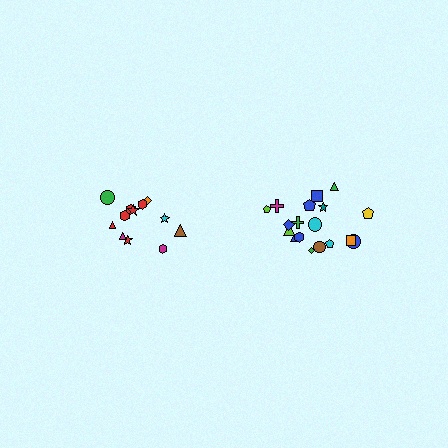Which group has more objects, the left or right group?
The right group.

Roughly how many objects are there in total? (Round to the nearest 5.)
Roughly 30 objects in total.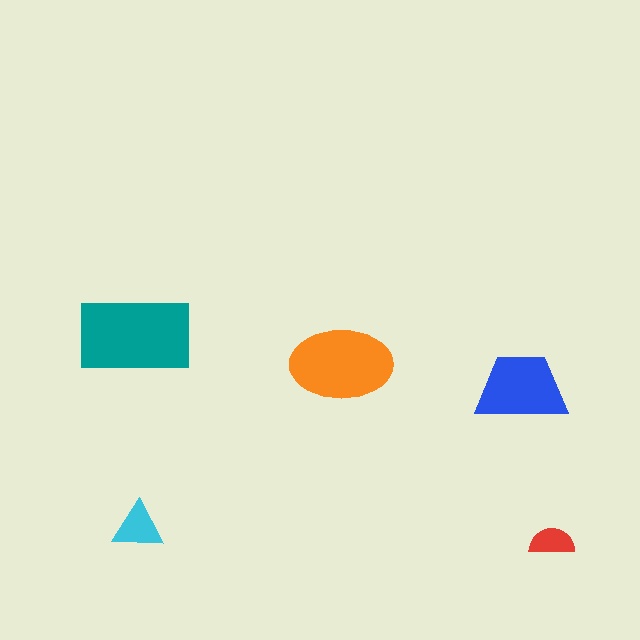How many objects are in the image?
There are 5 objects in the image.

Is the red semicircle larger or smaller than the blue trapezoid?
Smaller.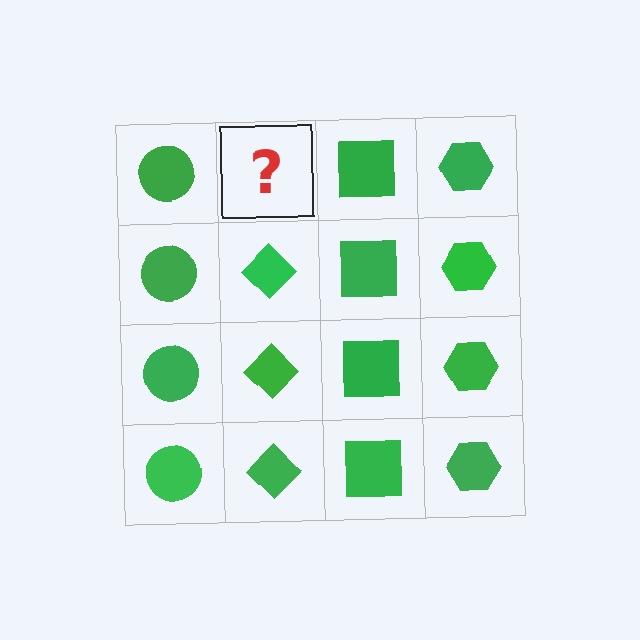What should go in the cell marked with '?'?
The missing cell should contain a green diamond.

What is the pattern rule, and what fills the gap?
The rule is that each column has a consistent shape. The gap should be filled with a green diamond.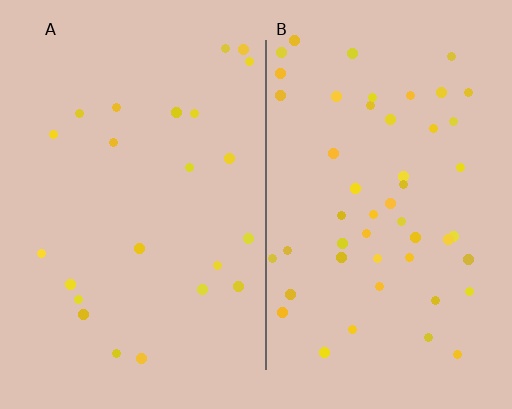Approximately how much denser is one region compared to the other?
Approximately 2.2× — region B over region A.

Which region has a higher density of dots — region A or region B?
B (the right).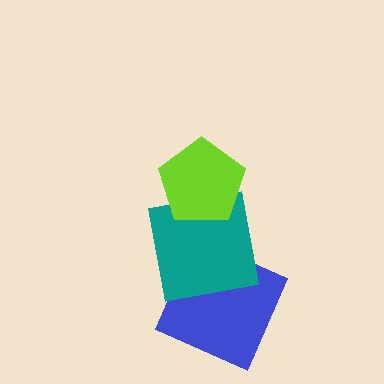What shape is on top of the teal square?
The lime pentagon is on top of the teal square.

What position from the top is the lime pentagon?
The lime pentagon is 1st from the top.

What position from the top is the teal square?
The teal square is 2nd from the top.